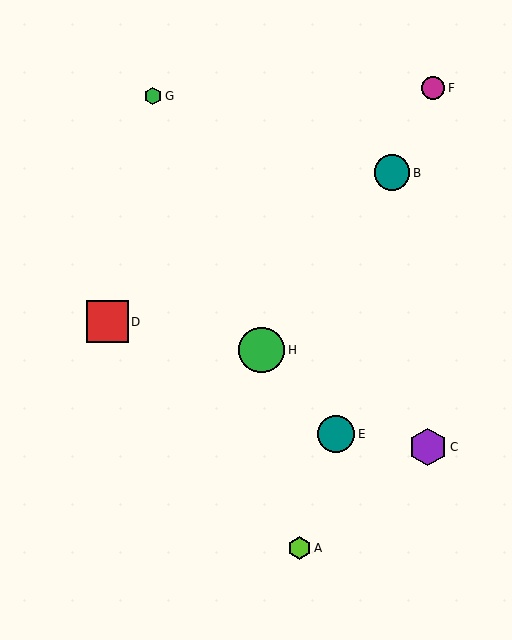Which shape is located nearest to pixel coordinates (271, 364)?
The green circle (labeled H) at (262, 350) is nearest to that location.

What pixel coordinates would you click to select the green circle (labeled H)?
Click at (262, 350) to select the green circle H.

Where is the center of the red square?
The center of the red square is at (107, 322).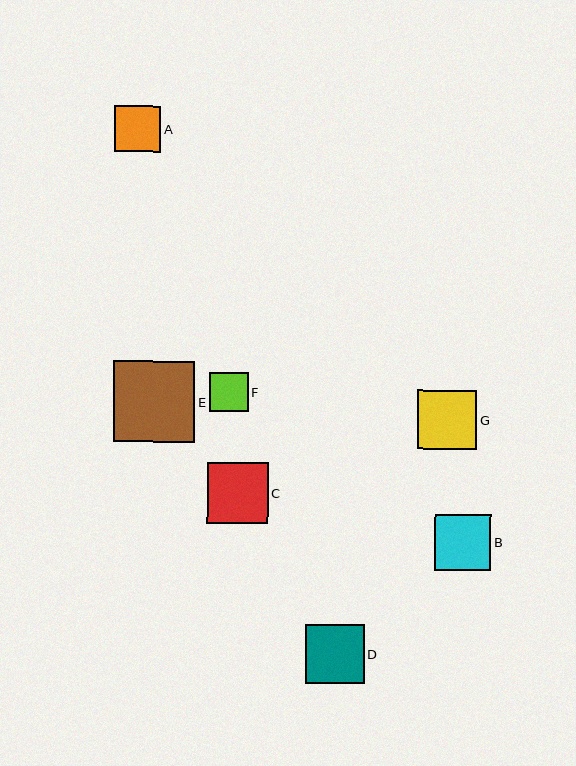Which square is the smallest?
Square F is the smallest with a size of approximately 39 pixels.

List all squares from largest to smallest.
From largest to smallest: E, C, G, D, B, A, F.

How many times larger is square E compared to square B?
Square E is approximately 1.4 times the size of square B.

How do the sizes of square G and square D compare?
Square G and square D are approximately the same size.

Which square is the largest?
Square E is the largest with a size of approximately 81 pixels.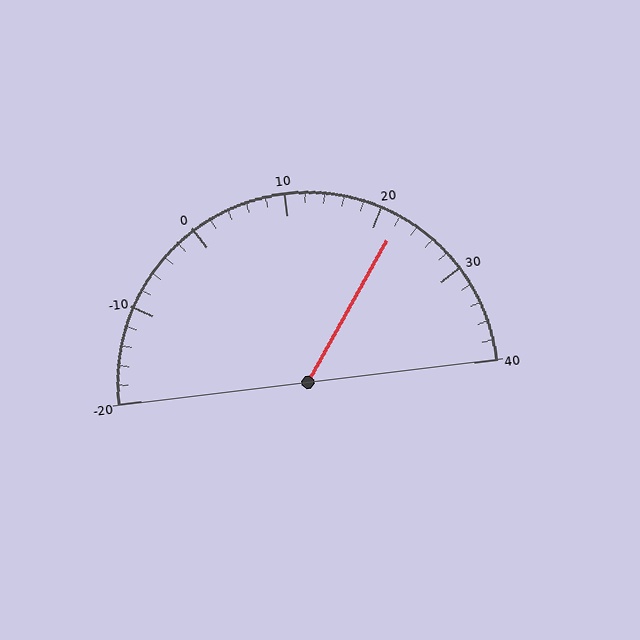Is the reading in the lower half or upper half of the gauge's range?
The reading is in the upper half of the range (-20 to 40).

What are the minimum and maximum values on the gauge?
The gauge ranges from -20 to 40.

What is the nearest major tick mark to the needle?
The nearest major tick mark is 20.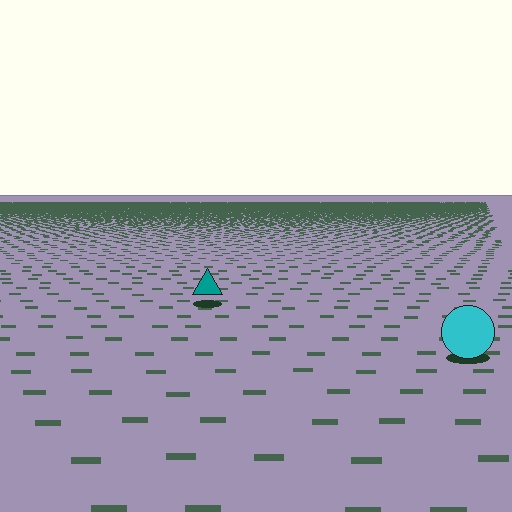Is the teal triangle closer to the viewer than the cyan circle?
No. The cyan circle is closer — you can tell from the texture gradient: the ground texture is coarser near it.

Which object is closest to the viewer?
The cyan circle is closest. The texture marks near it are larger and more spread out.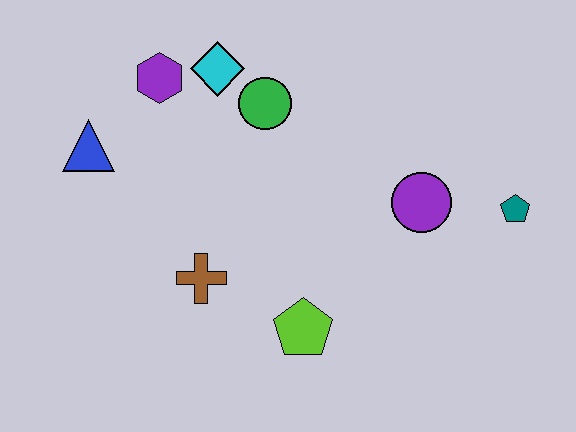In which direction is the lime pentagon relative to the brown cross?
The lime pentagon is to the right of the brown cross.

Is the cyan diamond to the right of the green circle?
No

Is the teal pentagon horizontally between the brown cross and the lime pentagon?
No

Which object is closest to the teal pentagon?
The purple circle is closest to the teal pentagon.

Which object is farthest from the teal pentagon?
The blue triangle is farthest from the teal pentagon.